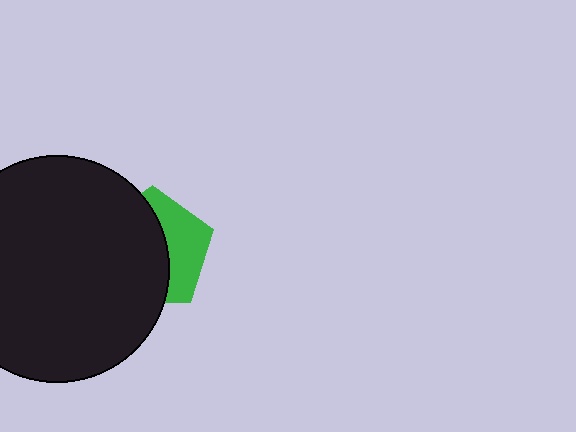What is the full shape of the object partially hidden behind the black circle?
The partially hidden object is a green pentagon.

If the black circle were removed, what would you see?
You would see the complete green pentagon.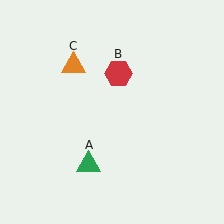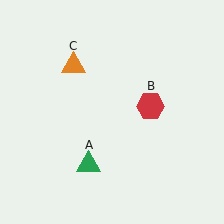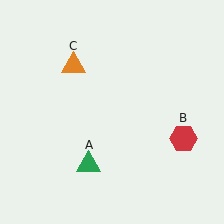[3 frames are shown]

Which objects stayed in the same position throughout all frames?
Green triangle (object A) and orange triangle (object C) remained stationary.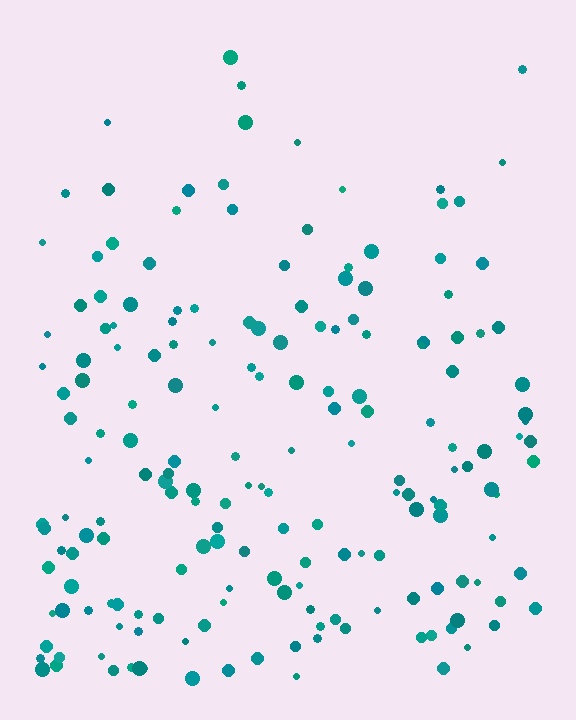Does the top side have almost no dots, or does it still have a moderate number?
Still a moderate number, just noticeably fewer than the bottom.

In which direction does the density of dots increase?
From top to bottom, with the bottom side densest.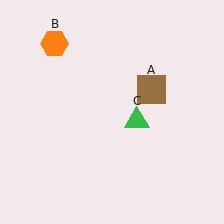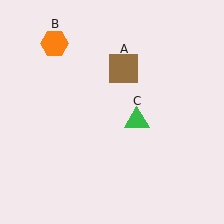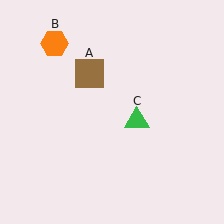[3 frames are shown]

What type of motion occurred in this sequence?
The brown square (object A) rotated counterclockwise around the center of the scene.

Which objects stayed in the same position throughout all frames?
Orange hexagon (object B) and green triangle (object C) remained stationary.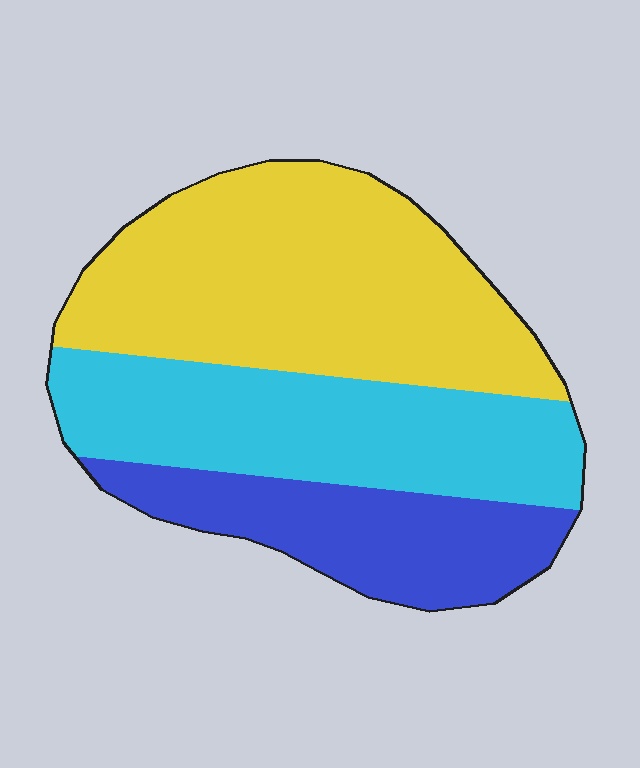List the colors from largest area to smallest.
From largest to smallest: yellow, cyan, blue.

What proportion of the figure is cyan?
Cyan takes up about one third (1/3) of the figure.